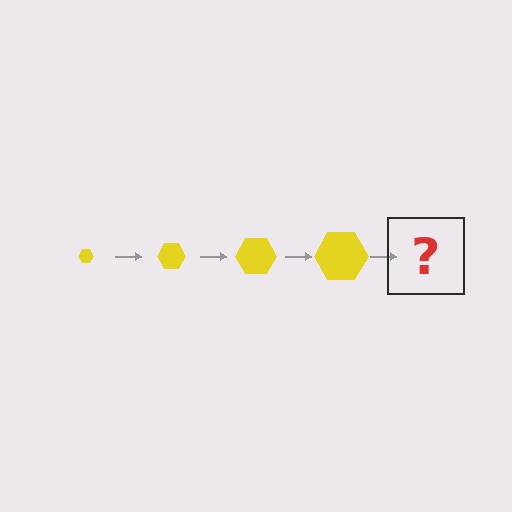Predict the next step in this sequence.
The next step is a yellow hexagon, larger than the previous one.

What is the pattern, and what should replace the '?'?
The pattern is that the hexagon gets progressively larger each step. The '?' should be a yellow hexagon, larger than the previous one.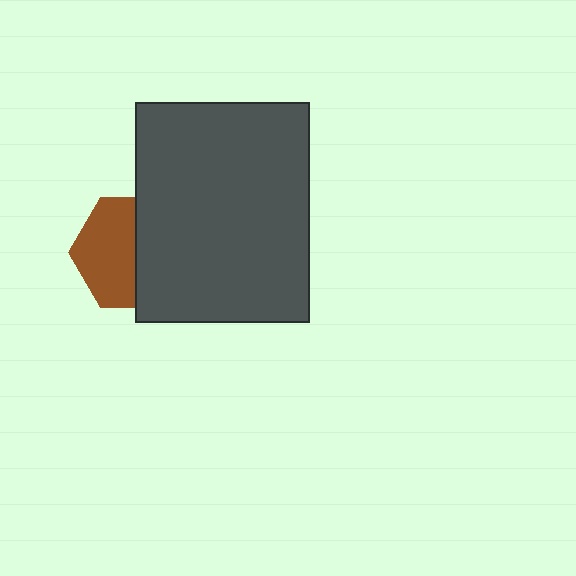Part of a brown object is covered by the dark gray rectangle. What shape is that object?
It is a hexagon.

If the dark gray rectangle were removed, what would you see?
You would see the complete brown hexagon.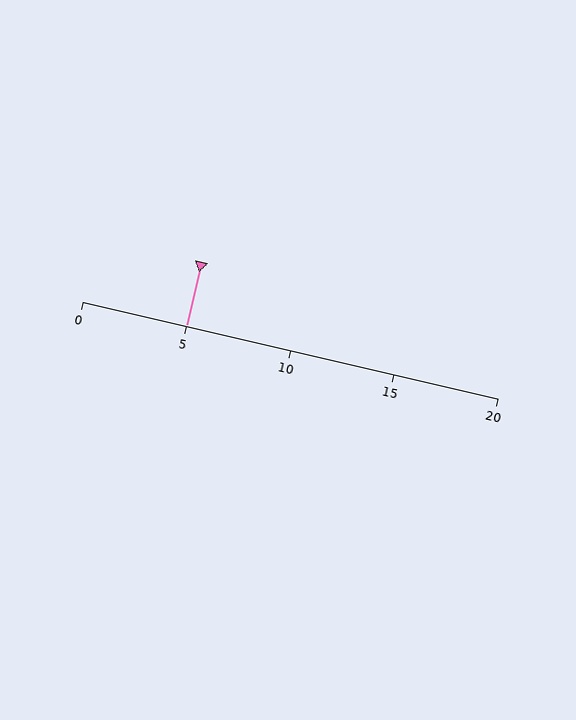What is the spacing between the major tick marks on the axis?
The major ticks are spaced 5 apart.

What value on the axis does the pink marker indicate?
The marker indicates approximately 5.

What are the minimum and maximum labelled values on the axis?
The axis runs from 0 to 20.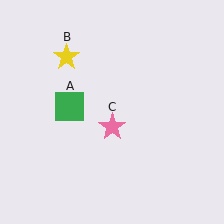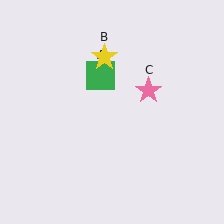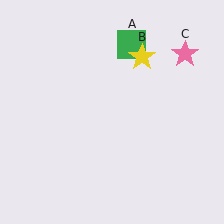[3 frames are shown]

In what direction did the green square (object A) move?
The green square (object A) moved up and to the right.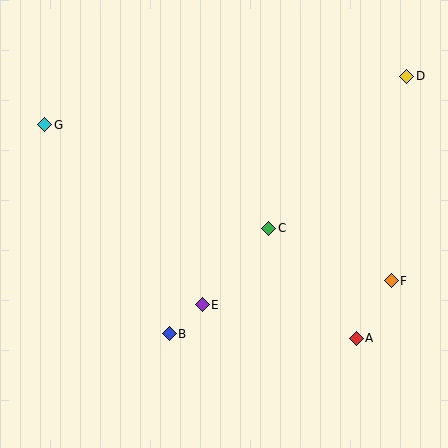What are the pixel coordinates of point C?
Point C is at (269, 228).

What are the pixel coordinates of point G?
Point G is at (45, 125).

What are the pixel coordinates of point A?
Point A is at (356, 338).